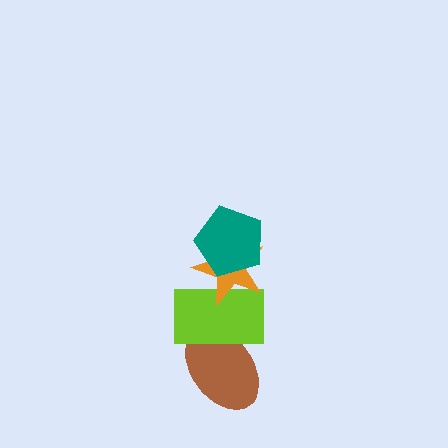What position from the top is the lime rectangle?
The lime rectangle is 3rd from the top.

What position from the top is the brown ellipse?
The brown ellipse is 4th from the top.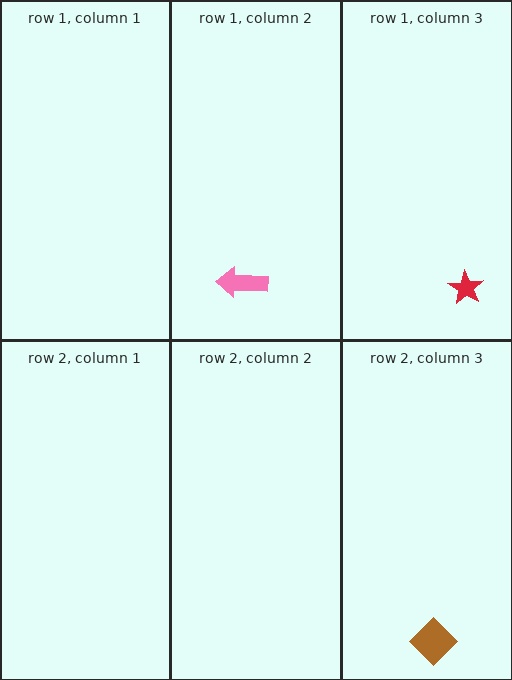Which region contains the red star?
The row 1, column 3 region.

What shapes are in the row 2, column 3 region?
The brown diamond.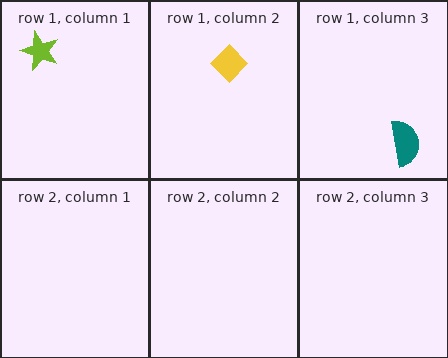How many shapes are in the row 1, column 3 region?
1.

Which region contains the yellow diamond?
The row 1, column 2 region.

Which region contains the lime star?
The row 1, column 1 region.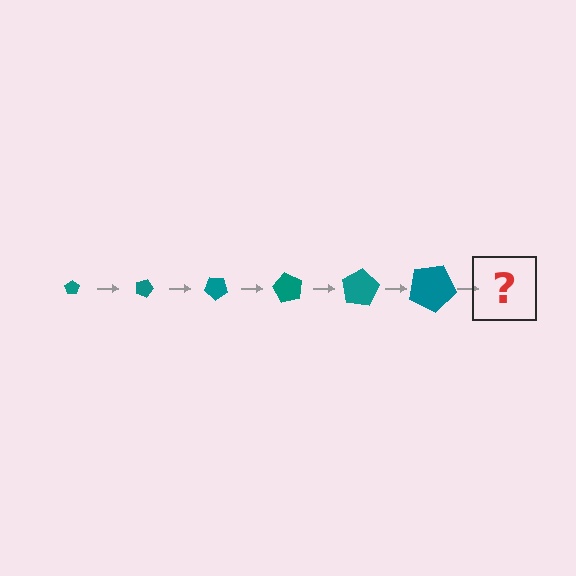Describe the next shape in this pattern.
It should be a pentagon, larger than the previous one and rotated 120 degrees from the start.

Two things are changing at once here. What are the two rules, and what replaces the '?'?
The two rules are that the pentagon grows larger each step and it rotates 20 degrees each step. The '?' should be a pentagon, larger than the previous one and rotated 120 degrees from the start.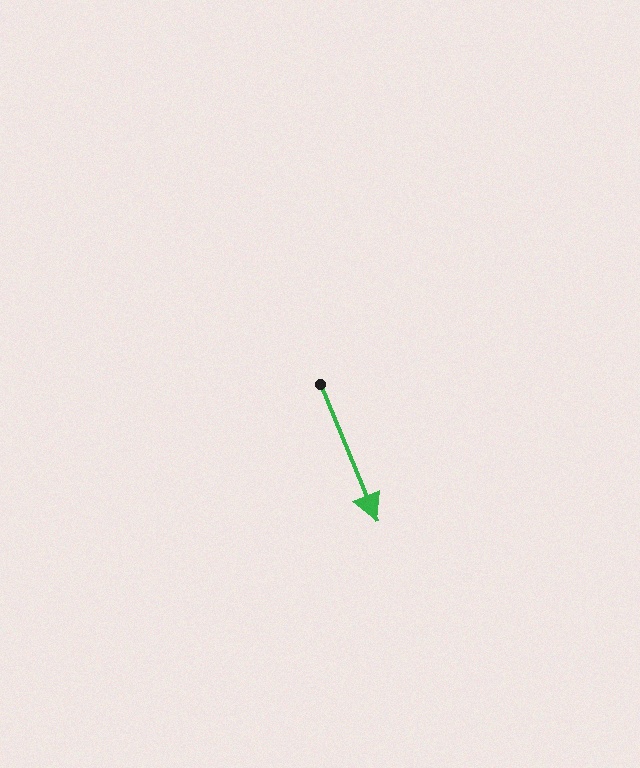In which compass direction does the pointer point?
South.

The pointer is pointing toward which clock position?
Roughly 5 o'clock.